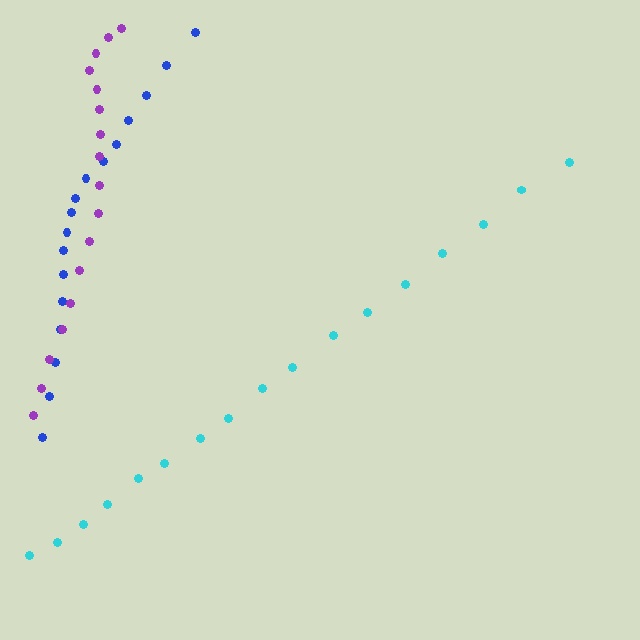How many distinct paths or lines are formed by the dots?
There are 3 distinct paths.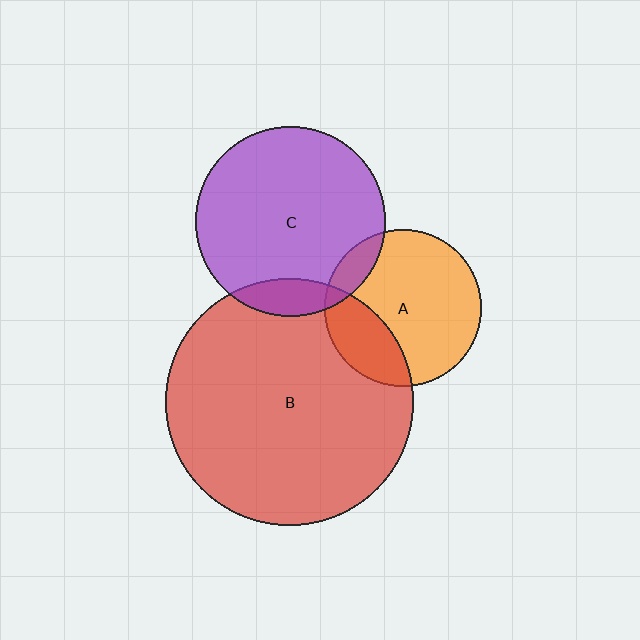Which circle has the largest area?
Circle B (red).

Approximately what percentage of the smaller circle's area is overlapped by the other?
Approximately 25%.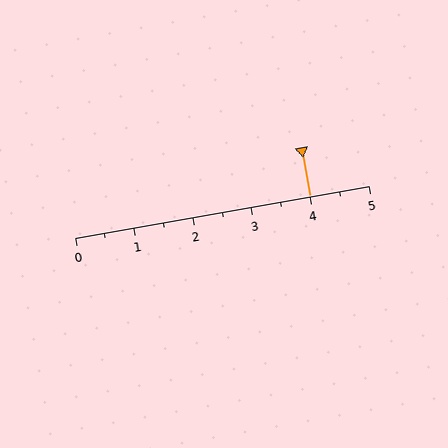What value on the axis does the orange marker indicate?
The marker indicates approximately 4.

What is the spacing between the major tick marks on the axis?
The major ticks are spaced 1 apart.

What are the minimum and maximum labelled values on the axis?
The axis runs from 0 to 5.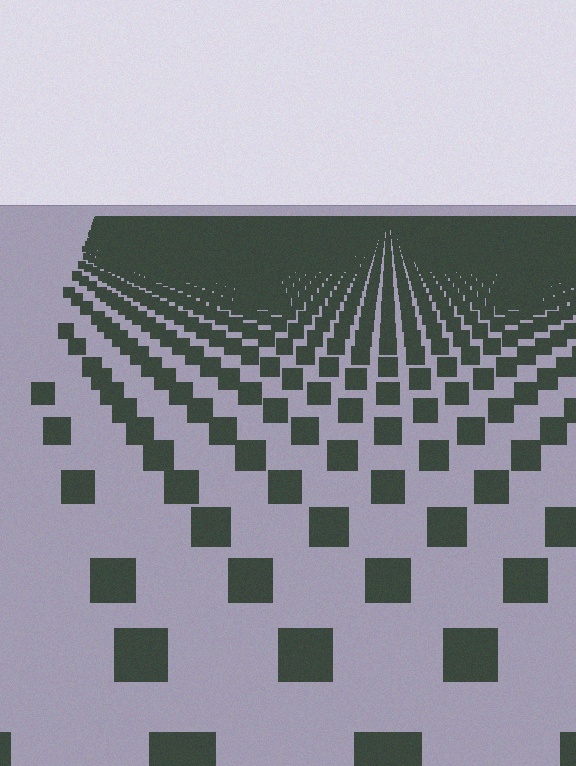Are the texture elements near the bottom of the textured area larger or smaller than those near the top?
Larger. Near the bottom, elements are closer to the viewer and appear at a bigger on-screen size.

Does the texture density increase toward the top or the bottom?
Density increases toward the top.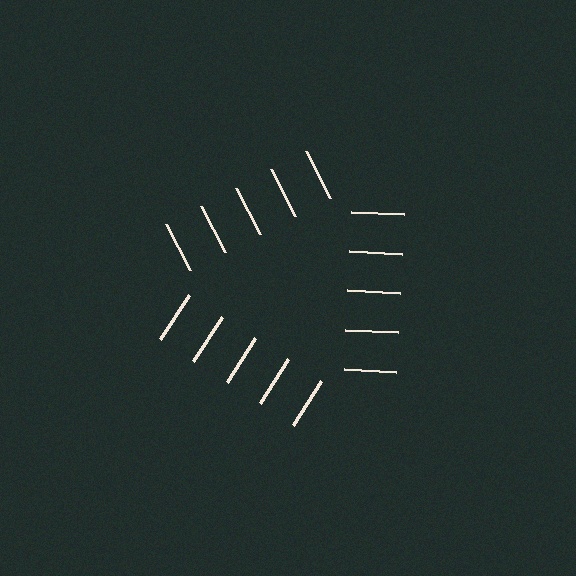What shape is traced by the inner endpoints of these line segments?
An illusory triangle — the line segments terminate on its edges but no continuous stroke is drawn.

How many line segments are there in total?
15 — 5 along each of the 3 edges.